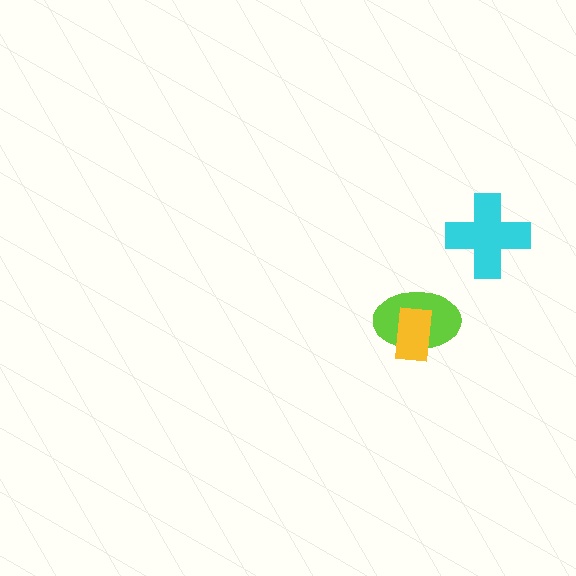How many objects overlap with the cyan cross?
0 objects overlap with the cyan cross.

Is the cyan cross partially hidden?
No, no other shape covers it.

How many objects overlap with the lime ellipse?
1 object overlaps with the lime ellipse.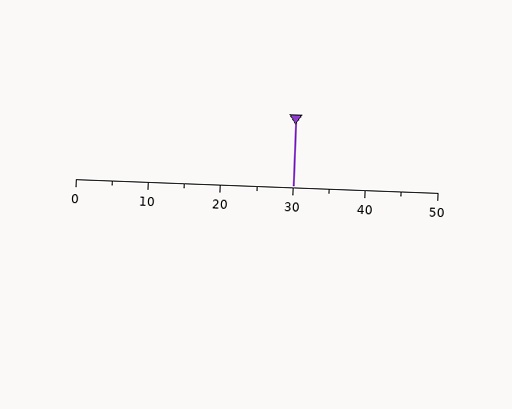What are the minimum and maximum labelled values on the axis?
The axis runs from 0 to 50.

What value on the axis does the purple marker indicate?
The marker indicates approximately 30.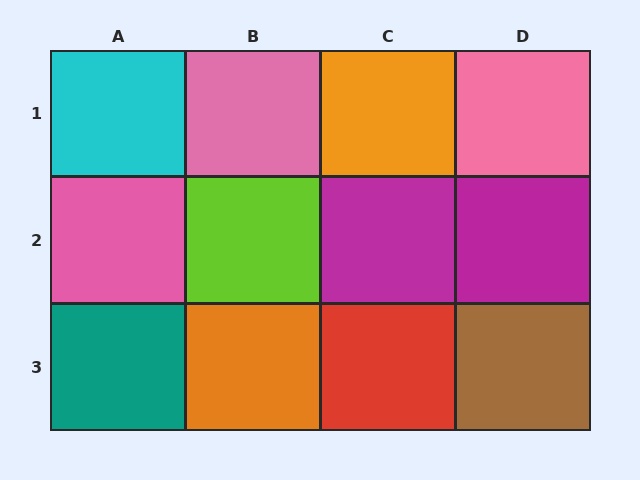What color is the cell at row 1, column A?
Cyan.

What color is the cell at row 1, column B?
Pink.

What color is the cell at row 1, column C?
Orange.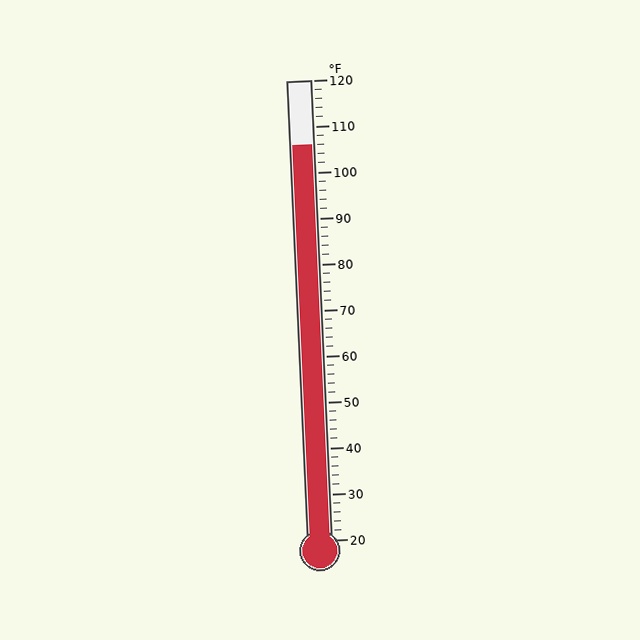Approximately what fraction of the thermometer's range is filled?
The thermometer is filled to approximately 85% of its range.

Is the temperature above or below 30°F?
The temperature is above 30°F.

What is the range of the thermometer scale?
The thermometer scale ranges from 20°F to 120°F.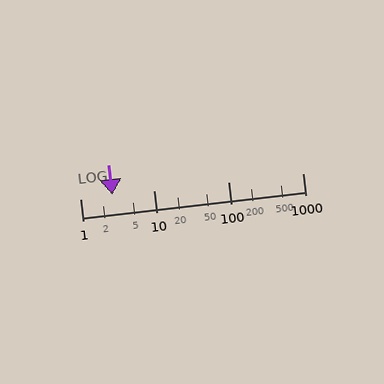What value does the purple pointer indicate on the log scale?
The pointer indicates approximately 2.7.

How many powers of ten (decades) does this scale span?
The scale spans 3 decades, from 1 to 1000.